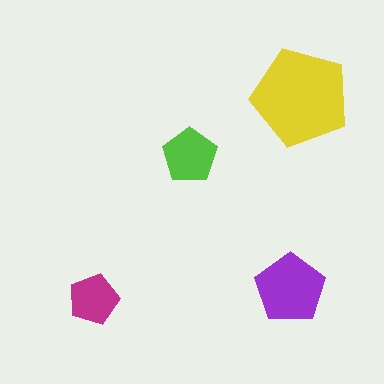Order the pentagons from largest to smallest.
the yellow one, the purple one, the lime one, the magenta one.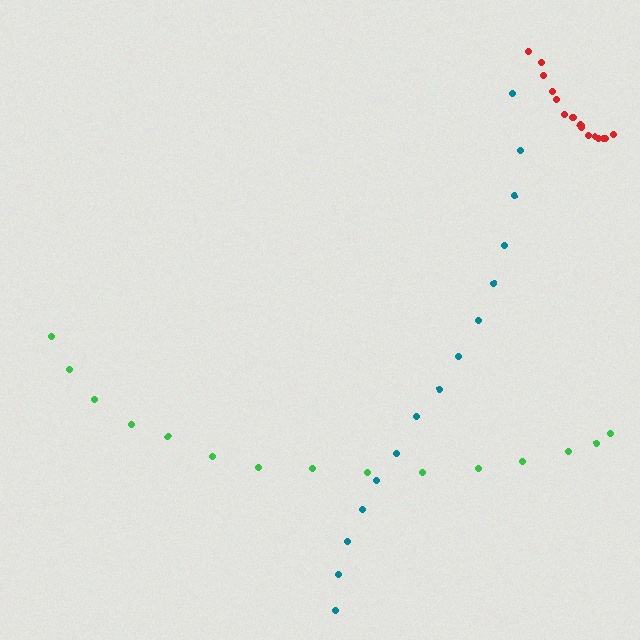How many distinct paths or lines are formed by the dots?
There are 3 distinct paths.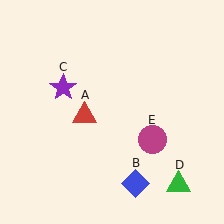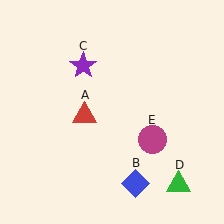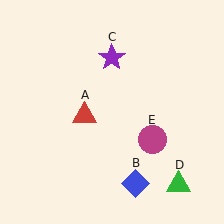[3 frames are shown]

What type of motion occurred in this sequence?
The purple star (object C) rotated clockwise around the center of the scene.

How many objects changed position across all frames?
1 object changed position: purple star (object C).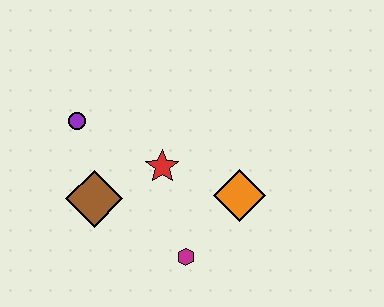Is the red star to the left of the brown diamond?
No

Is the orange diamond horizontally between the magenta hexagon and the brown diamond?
No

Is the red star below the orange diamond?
No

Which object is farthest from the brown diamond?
The orange diamond is farthest from the brown diamond.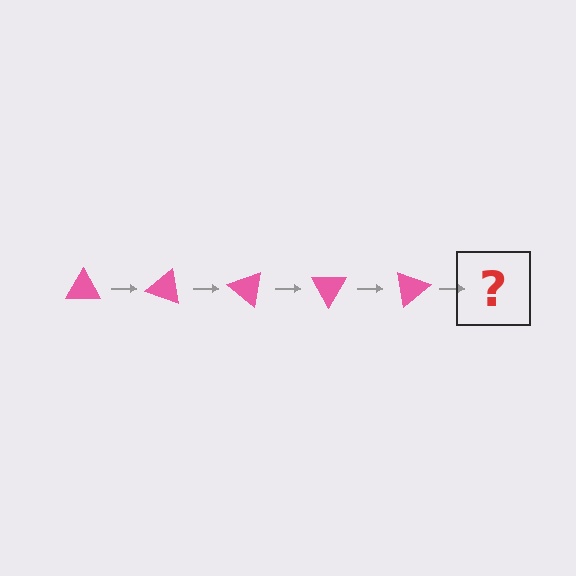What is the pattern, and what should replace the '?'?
The pattern is that the triangle rotates 20 degrees each step. The '?' should be a pink triangle rotated 100 degrees.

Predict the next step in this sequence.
The next step is a pink triangle rotated 100 degrees.